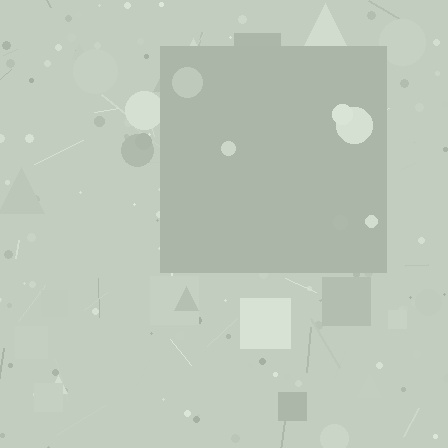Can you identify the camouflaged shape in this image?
The camouflaged shape is a square.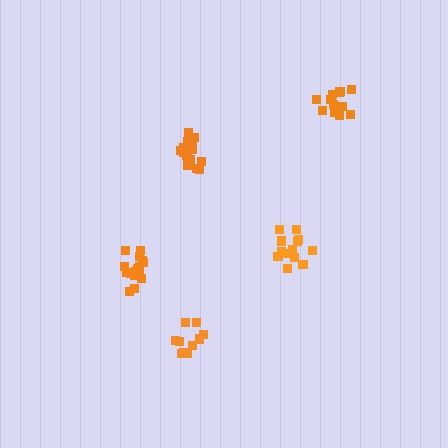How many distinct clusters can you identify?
There are 5 distinct clusters.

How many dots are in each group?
Group 1: 17 dots, Group 2: 13 dots, Group 3: 11 dots, Group 4: 16 dots, Group 5: 14 dots (71 total).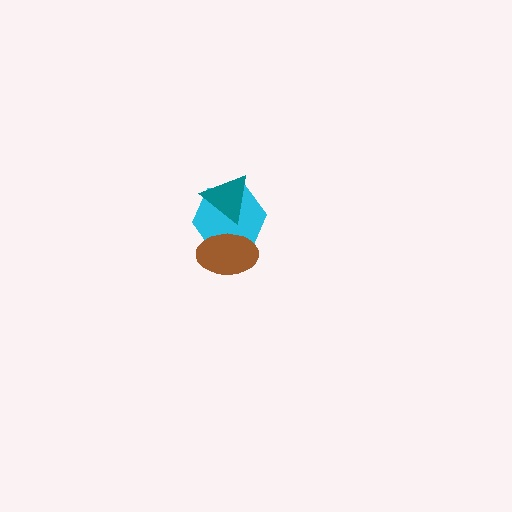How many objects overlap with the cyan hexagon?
2 objects overlap with the cyan hexagon.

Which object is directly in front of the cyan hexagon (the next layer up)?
The brown ellipse is directly in front of the cyan hexagon.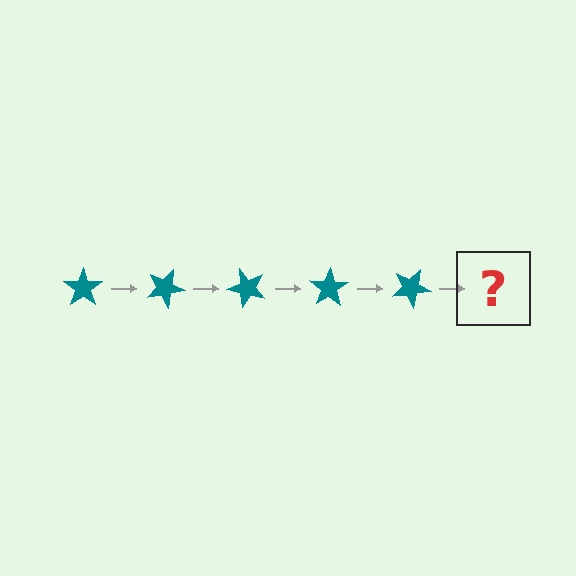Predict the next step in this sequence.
The next step is a teal star rotated 125 degrees.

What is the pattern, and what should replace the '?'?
The pattern is that the star rotates 25 degrees each step. The '?' should be a teal star rotated 125 degrees.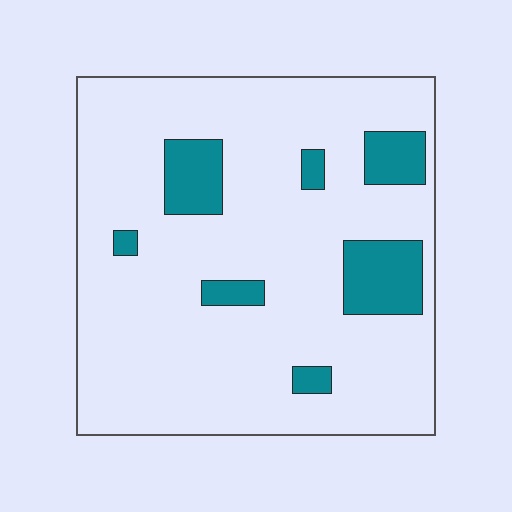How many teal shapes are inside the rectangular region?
7.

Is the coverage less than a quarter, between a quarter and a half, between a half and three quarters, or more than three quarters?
Less than a quarter.